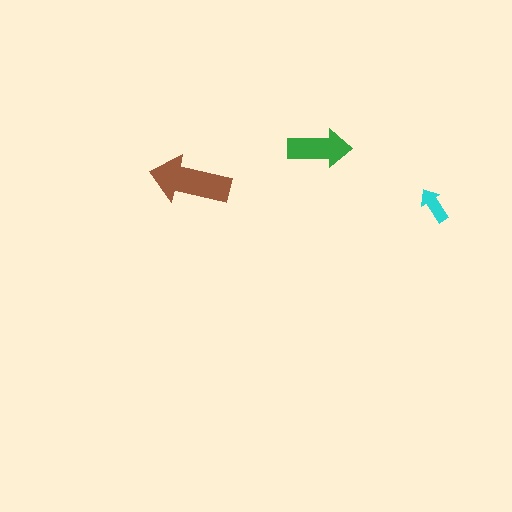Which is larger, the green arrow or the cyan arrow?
The green one.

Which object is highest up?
The green arrow is topmost.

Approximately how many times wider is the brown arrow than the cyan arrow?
About 2.5 times wider.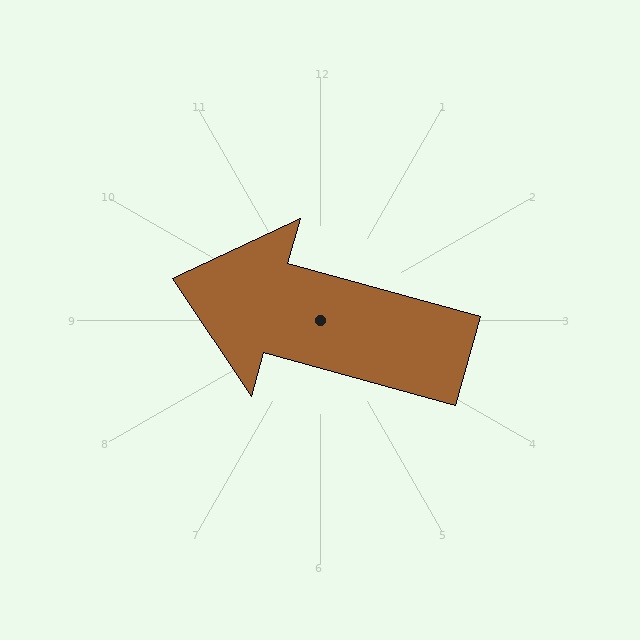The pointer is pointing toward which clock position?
Roughly 10 o'clock.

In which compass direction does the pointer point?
West.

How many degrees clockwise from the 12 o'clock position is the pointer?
Approximately 285 degrees.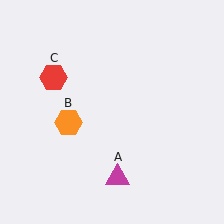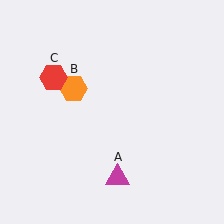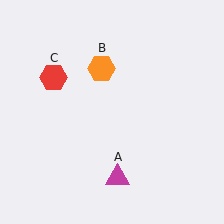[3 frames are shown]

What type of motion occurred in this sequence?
The orange hexagon (object B) rotated clockwise around the center of the scene.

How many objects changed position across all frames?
1 object changed position: orange hexagon (object B).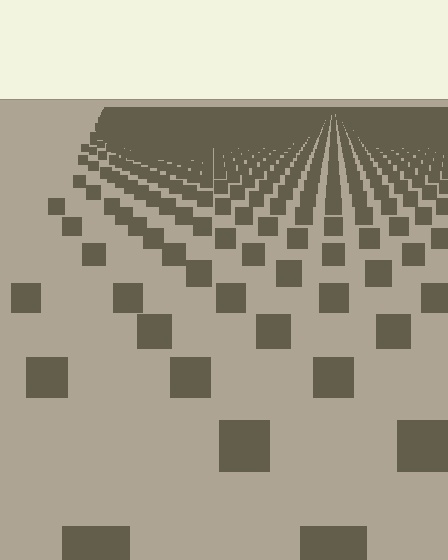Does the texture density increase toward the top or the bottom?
Density increases toward the top.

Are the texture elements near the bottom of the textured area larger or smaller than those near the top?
Larger. Near the bottom, elements are closer to the viewer and appear at a bigger on-screen size.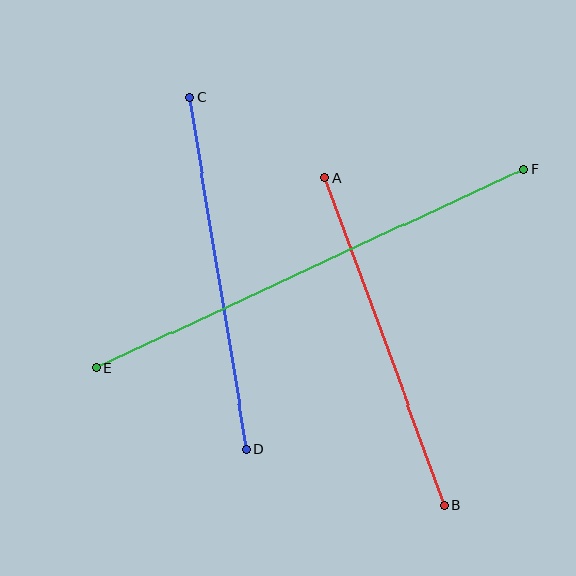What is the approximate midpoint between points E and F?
The midpoint is at approximately (309, 269) pixels.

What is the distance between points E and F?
The distance is approximately 471 pixels.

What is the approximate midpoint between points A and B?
The midpoint is at approximately (385, 341) pixels.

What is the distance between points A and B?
The distance is approximately 348 pixels.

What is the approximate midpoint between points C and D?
The midpoint is at approximately (218, 273) pixels.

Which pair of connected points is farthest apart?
Points E and F are farthest apart.